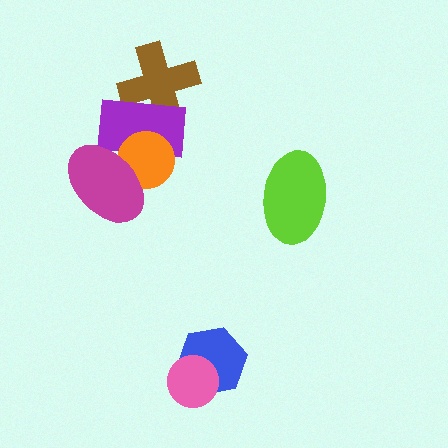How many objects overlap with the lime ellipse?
0 objects overlap with the lime ellipse.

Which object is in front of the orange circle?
The magenta ellipse is in front of the orange circle.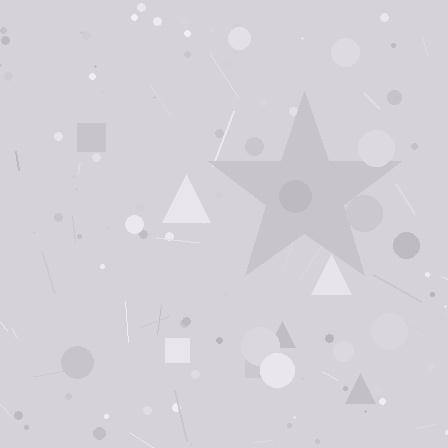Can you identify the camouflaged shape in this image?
The camouflaged shape is a star.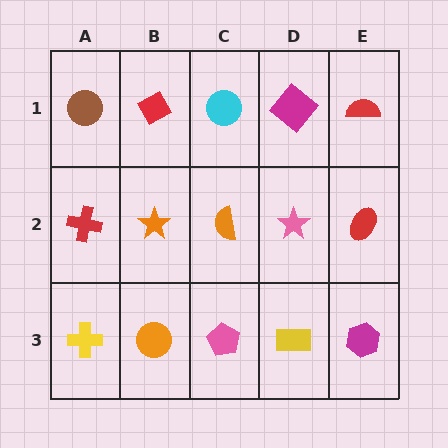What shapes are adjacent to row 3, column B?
An orange star (row 2, column B), a yellow cross (row 3, column A), a pink pentagon (row 3, column C).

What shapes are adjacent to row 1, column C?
An orange semicircle (row 2, column C), a red diamond (row 1, column B), a magenta diamond (row 1, column D).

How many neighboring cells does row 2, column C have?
4.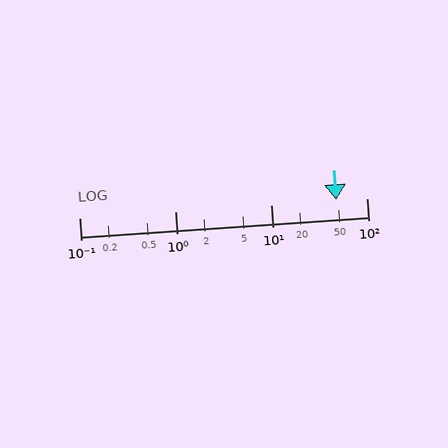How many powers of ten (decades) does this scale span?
The scale spans 3 decades, from 0.1 to 100.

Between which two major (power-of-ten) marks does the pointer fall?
The pointer is between 10 and 100.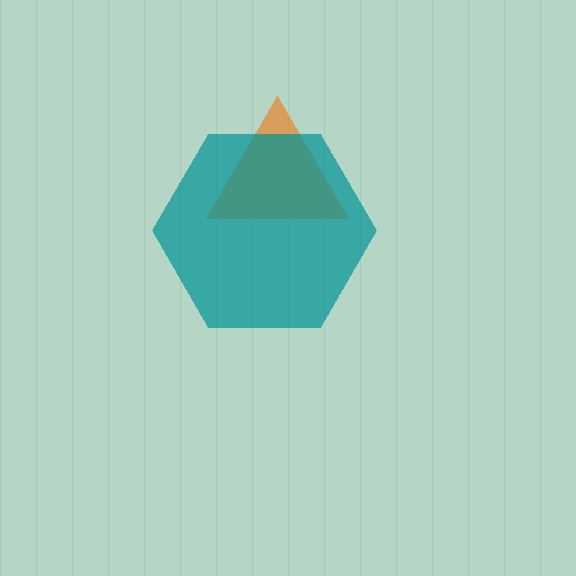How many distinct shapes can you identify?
There are 2 distinct shapes: an orange triangle, a teal hexagon.